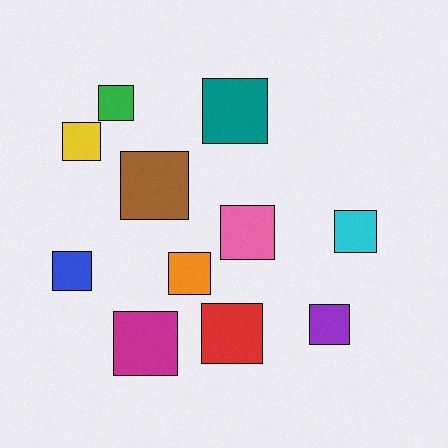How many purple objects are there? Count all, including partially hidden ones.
There is 1 purple object.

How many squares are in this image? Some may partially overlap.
There are 11 squares.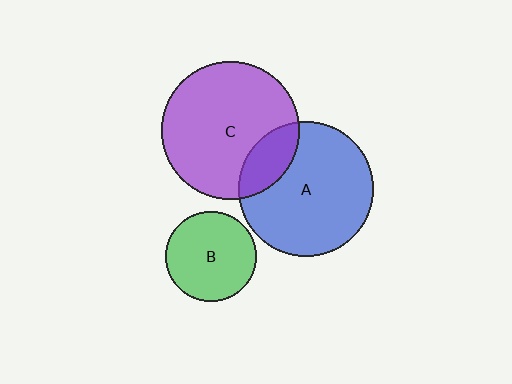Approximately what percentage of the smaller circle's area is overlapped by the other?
Approximately 20%.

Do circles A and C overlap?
Yes.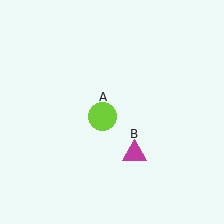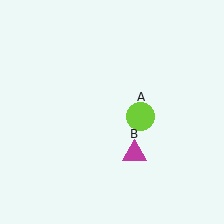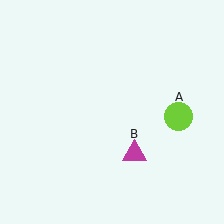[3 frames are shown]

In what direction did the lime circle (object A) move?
The lime circle (object A) moved right.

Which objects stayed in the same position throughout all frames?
Magenta triangle (object B) remained stationary.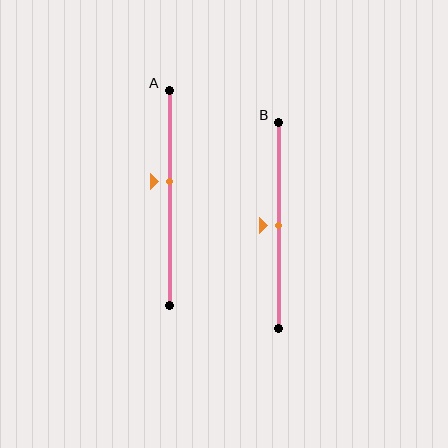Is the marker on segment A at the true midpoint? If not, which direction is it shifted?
No, the marker on segment A is shifted upward by about 8% of the segment length.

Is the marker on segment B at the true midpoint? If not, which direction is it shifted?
Yes, the marker on segment B is at the true midpoint.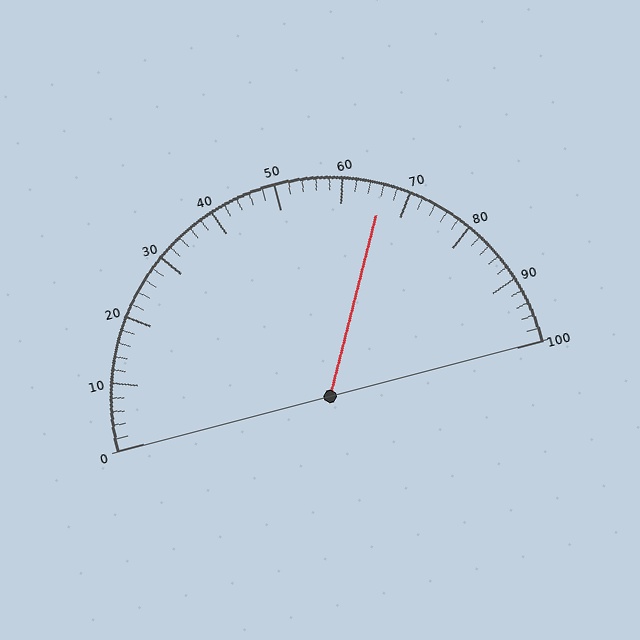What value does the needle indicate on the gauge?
The needle indicates approximately 66.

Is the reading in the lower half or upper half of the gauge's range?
The reading is in the upper half of the range (0 to 100).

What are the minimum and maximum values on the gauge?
The gauge ranges from 0 to 100.